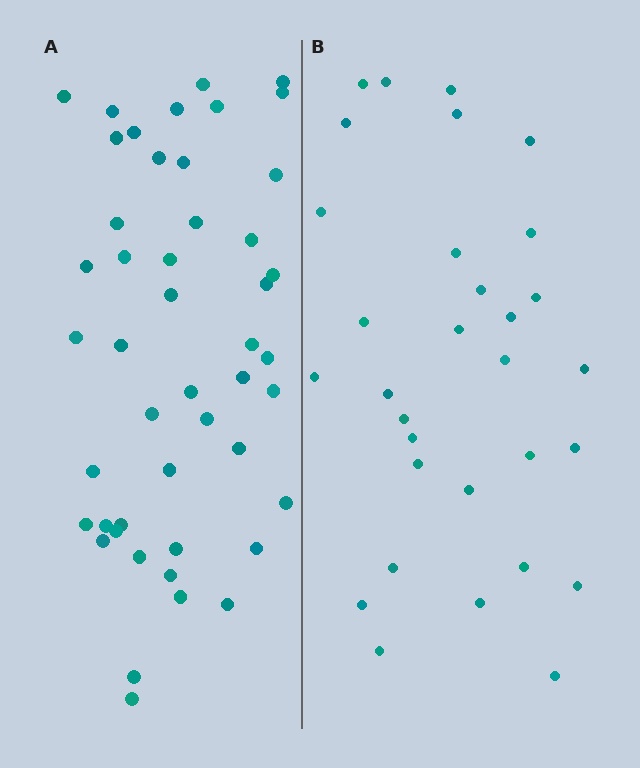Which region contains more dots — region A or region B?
Region A (the left region) has more dots.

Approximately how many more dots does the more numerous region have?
Region A has approximately 15 more dots than region B.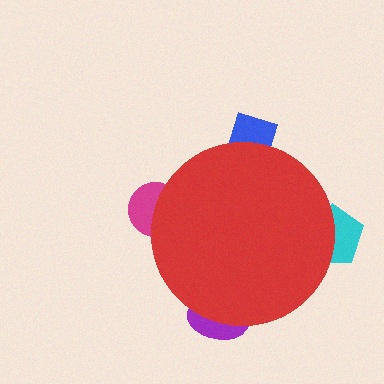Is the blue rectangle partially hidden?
Yes, the blue rectangle is partially hidden behind the red circle.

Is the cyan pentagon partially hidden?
Yes, the cyan pentagon is partially hidden behind the red circle.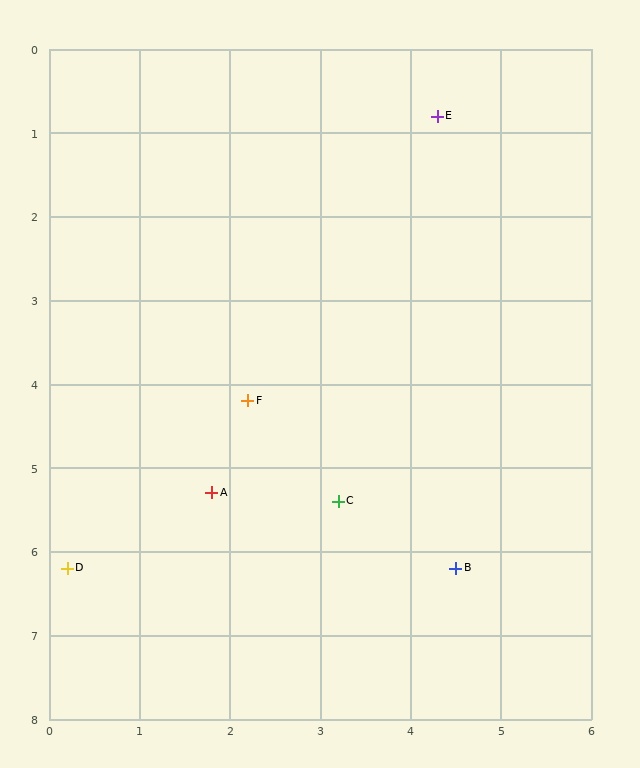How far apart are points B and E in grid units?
Points B and E are about 5.4 grid units apart.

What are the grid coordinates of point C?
Point C is at approximately (3.2, 5.4).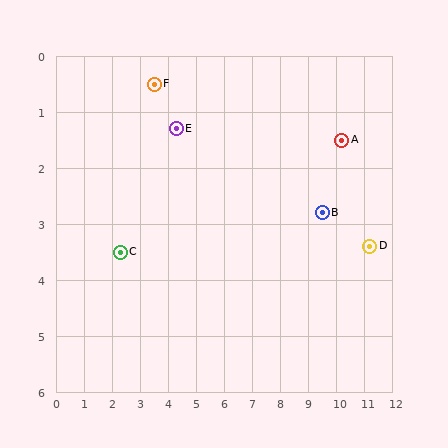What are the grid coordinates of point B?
Point B is at approximately (9.5, 2.8).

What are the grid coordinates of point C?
Point C is at approximately (2.3, 3.5).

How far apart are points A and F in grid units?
Points A and F are about 6.8 grid units apart.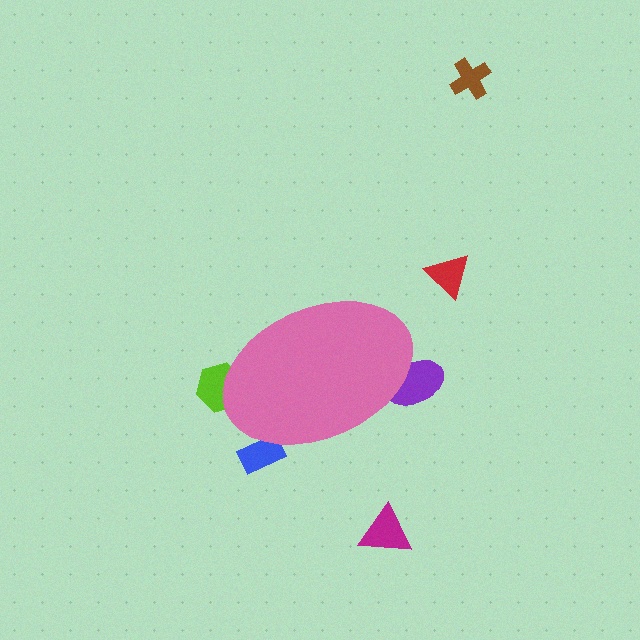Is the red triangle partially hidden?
No, the red triangle is fully visible.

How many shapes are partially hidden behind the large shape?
3 shapes are partially hidden.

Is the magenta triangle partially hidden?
No, the magenta triangle is fully visible.